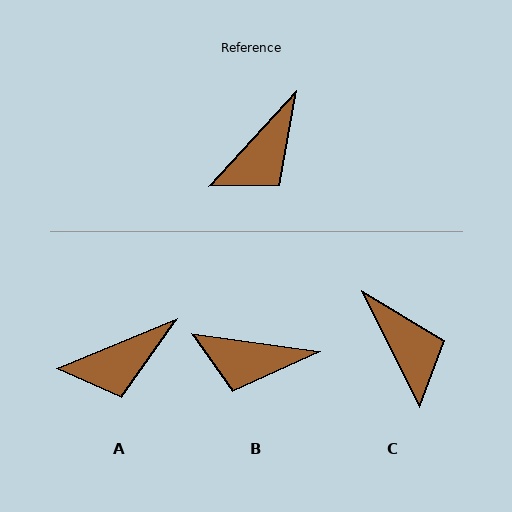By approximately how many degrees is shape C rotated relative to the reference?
Approximately 69 degrees counter-clockwise.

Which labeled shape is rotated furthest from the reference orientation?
C, about 69 degrees away.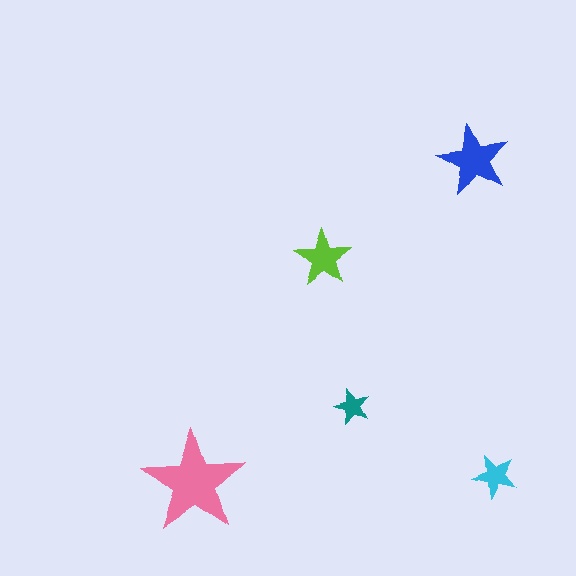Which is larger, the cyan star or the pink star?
The pink one.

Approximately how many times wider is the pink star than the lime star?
About 2 times wider.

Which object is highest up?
The blue star is topmost.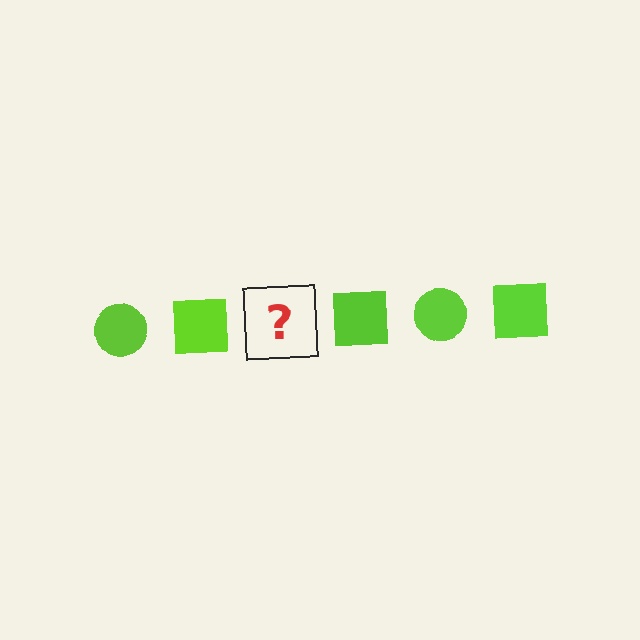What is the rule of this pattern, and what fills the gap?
The rule is that the pattern cycles through circle, square shapes in lime. The gap should be filled with a lime circle.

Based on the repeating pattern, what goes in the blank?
The blank should be a lime circle.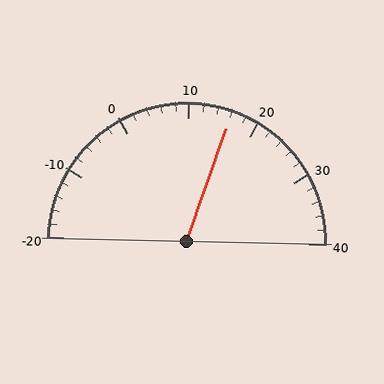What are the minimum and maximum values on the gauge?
The gauge ranges from -20 to 40.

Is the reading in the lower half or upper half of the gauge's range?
The reading is in the upper half of the range (-20 to 40).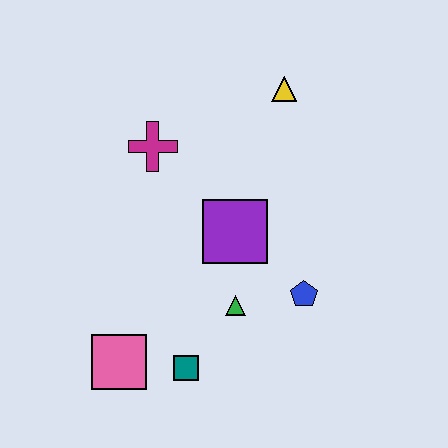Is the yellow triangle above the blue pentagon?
Yes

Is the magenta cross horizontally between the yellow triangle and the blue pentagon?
No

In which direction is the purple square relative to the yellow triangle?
The purple square is below the yellow triangle.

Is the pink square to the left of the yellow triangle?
Yes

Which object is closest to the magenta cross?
The purple square is closest to the magenta cross.